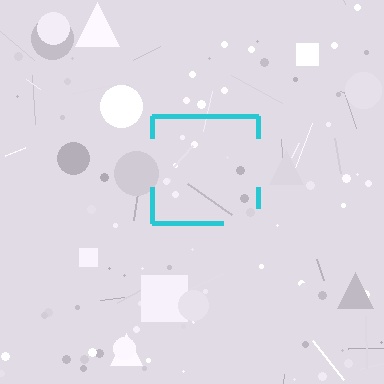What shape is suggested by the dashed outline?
The dashed outline suggests a square.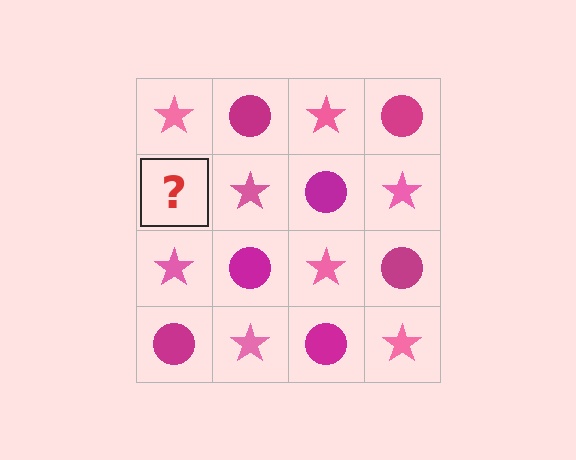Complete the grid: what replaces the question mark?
The question mark should be replaced with a magenta circle.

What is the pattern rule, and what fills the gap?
The rule is that it alternates pink star and magenta circle in a checkerboard pattern. The gap should be filled with a magenta circle.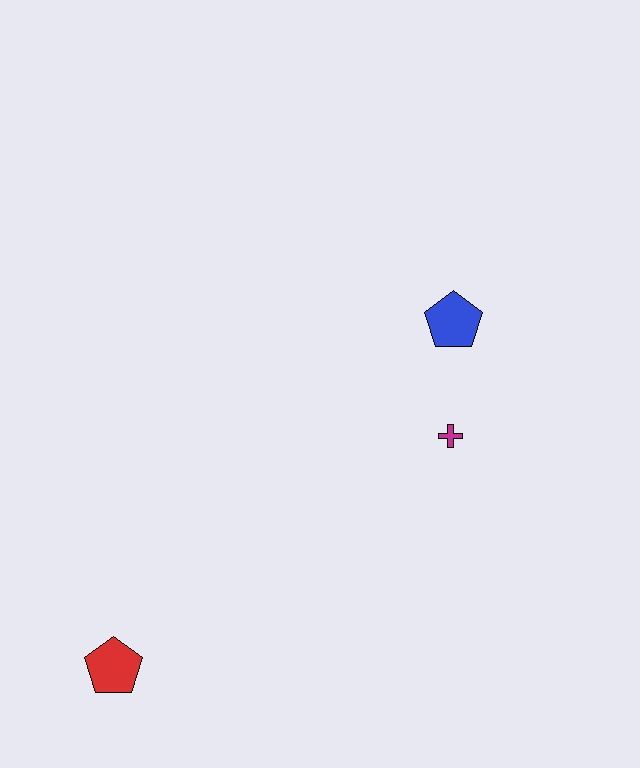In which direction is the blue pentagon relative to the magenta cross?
The blue pentagon is above the magenta cross.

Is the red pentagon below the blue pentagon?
Yes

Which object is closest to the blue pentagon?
The magenta cross is closest to the blue pentagon.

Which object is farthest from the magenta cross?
The red pentagon is farthest from the magenta cross.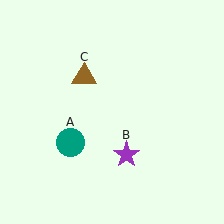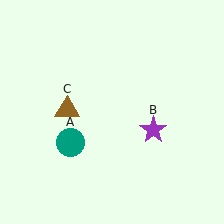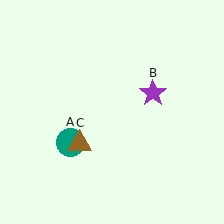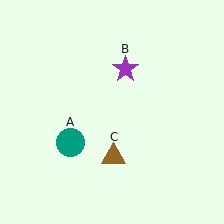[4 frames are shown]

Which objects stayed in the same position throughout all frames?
Teal circle (object A) remained stationary.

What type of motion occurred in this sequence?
The purple star (object B), brown triangle (object C) rotated counterclockwise around the center of the scene.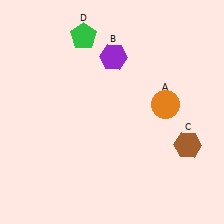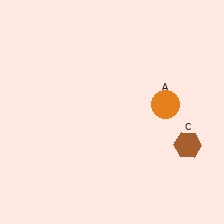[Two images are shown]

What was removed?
The green pentagon (D), the purple hexagon (B) were removed in Image 2.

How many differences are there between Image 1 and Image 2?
There are 2 differences between the two images.